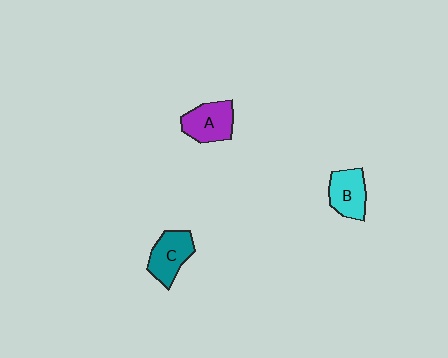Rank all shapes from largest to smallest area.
From largest to smallest: A (purple), C (teal), B (cyan).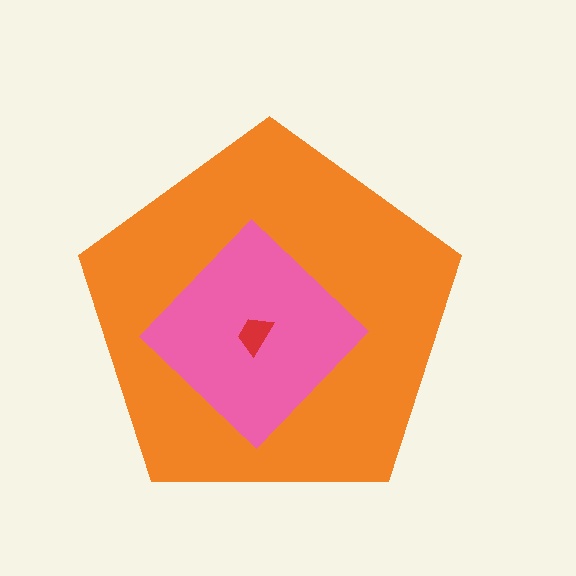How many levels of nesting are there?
3.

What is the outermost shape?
The orange pentagon.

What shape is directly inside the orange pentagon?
The pink diamond.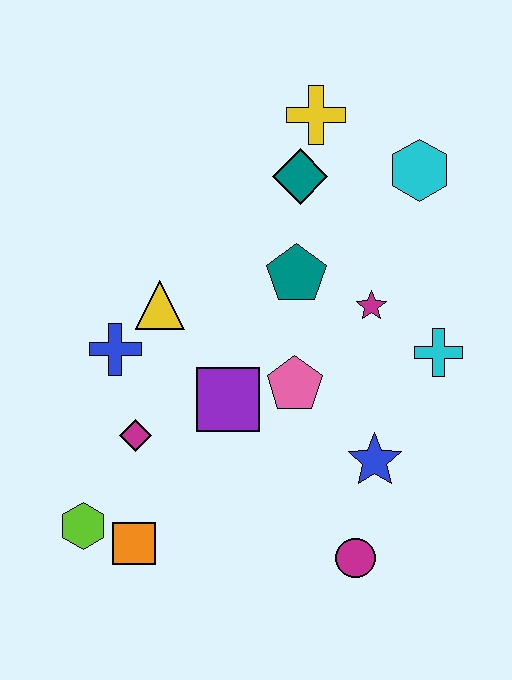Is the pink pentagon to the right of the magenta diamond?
Yes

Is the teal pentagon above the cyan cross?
Yes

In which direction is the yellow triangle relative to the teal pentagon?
The yellow triangle is to the left of the teal pentagon.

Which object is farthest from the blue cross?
The cyan hexagon is farthest from the blue cross.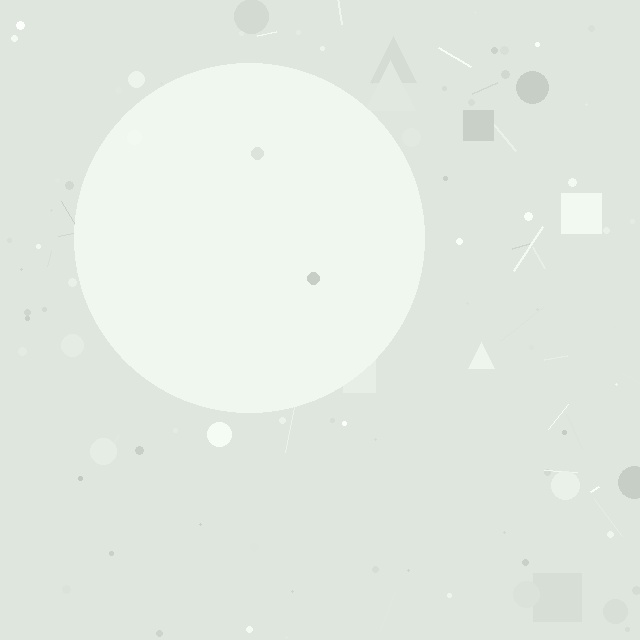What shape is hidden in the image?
A circle is hidden in the image.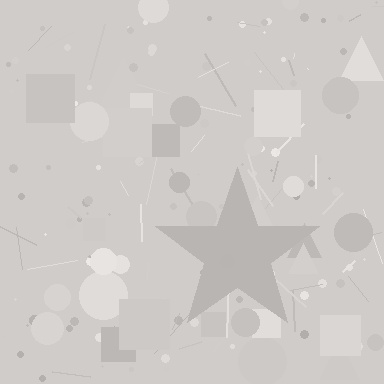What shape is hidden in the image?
A star is hidden in the image.